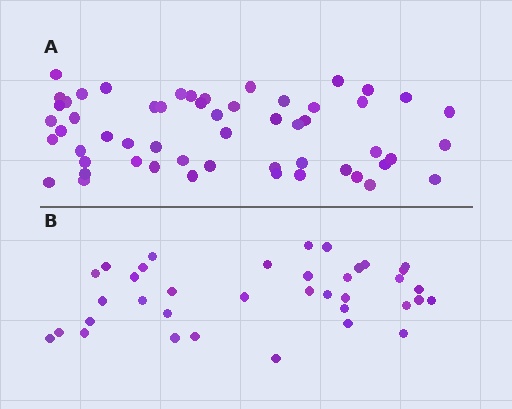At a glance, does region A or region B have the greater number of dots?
Region A (the top region) has more dots.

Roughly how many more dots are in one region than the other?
Region A has approximately 20 more dots than region B.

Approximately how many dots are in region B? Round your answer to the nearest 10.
About 40 dots. (The exact count is 37, which rounds to 40.)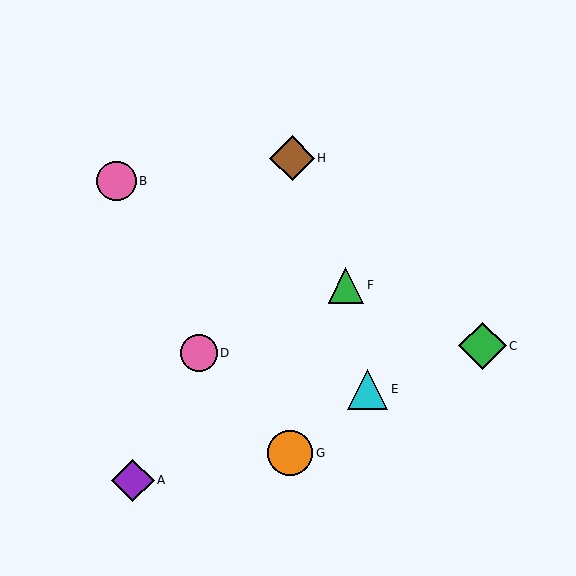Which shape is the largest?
The green diamond (labeled C) is the largest.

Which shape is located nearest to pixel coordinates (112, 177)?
The pink circle (labeled B) at (117, 181) is nearest to that location.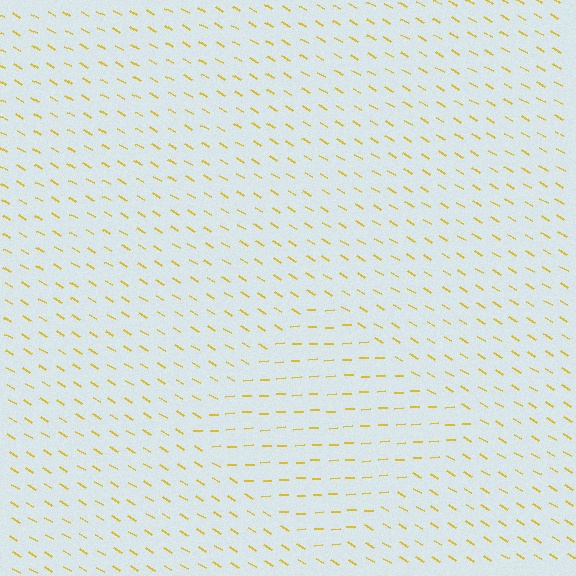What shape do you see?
I see a diamond.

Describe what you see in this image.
The image is filled with small yellow line segments. A diamond region in the image has lines oriented differently from the surrounding lines, creating a visible texture boundary.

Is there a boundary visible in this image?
Yes, there is a texture boundary formed by a change in line orientation.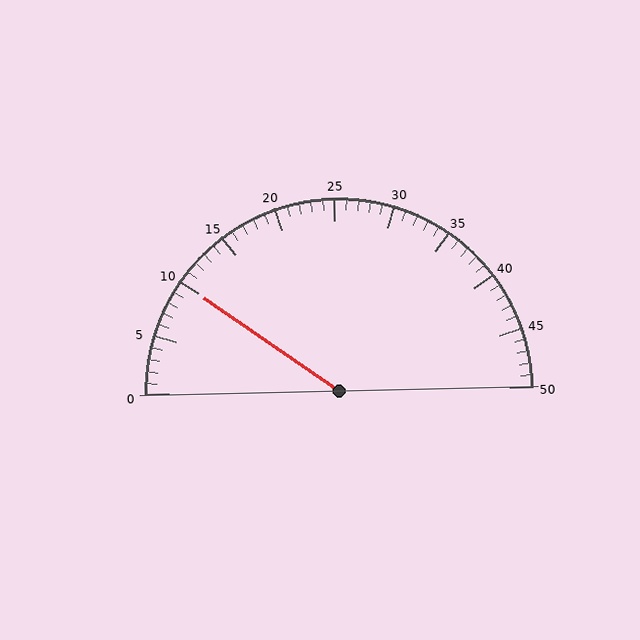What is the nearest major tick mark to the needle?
The nearest major tick mark is 10.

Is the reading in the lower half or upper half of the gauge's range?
The reading is in the lower half of the range (0 to 50).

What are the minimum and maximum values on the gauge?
The gauge ranges from 0 to 50.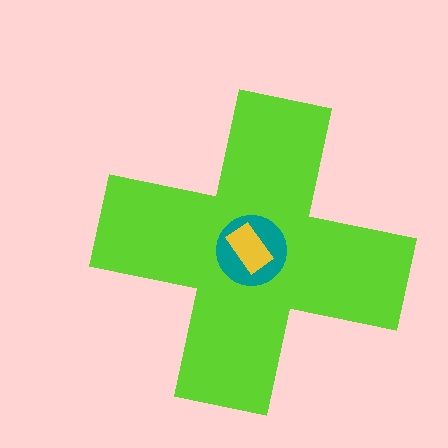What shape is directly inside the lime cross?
The teal circle.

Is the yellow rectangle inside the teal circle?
Yes.